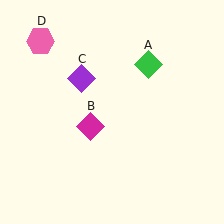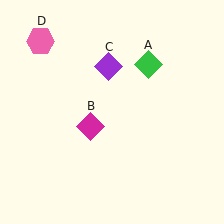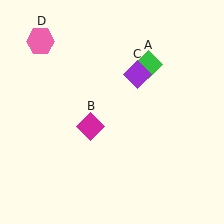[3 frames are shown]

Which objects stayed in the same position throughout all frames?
Green diamond (object A) and magenta diamond (object B) and pink hexagon (object D) remained stationary.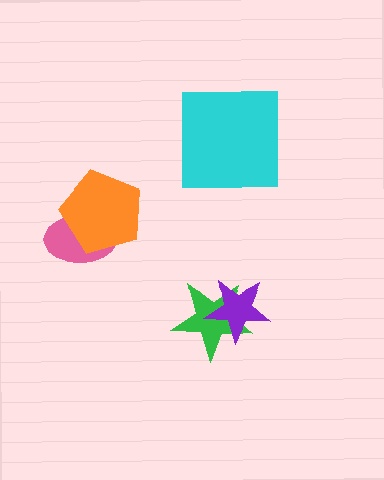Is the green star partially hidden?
Yes, it is partially covered by another shape.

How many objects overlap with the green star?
1 object overlaps with the green star.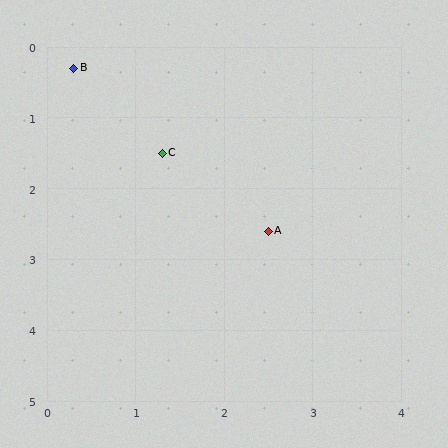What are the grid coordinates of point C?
Point C is at approximately (1.3, 1.5).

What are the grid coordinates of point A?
Point A is at approximately (2.5, 2.6).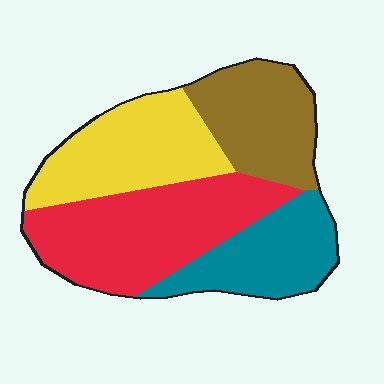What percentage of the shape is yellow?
Yellow takes up about one quarter (1/4) of the shape.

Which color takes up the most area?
Red, at roughly 35%.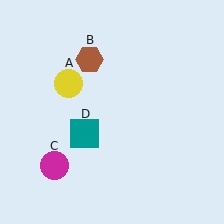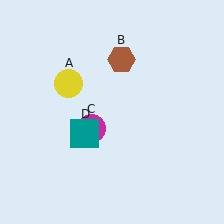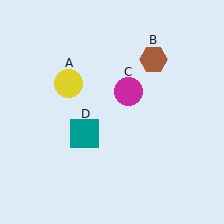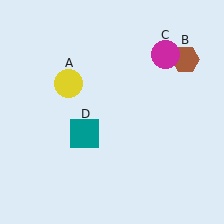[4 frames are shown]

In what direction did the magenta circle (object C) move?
The magenta circle (object C) moved up and to the right.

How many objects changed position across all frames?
2 objects changed position: brown hexagon (object B), magenta circle (object C).